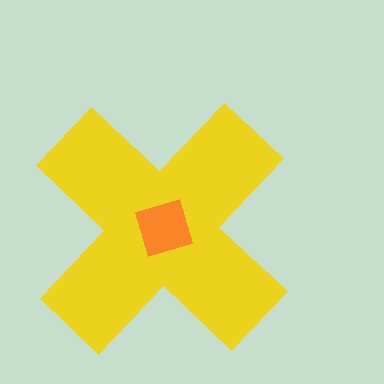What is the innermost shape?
The orange diamond.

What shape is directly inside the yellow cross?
The orange diamond.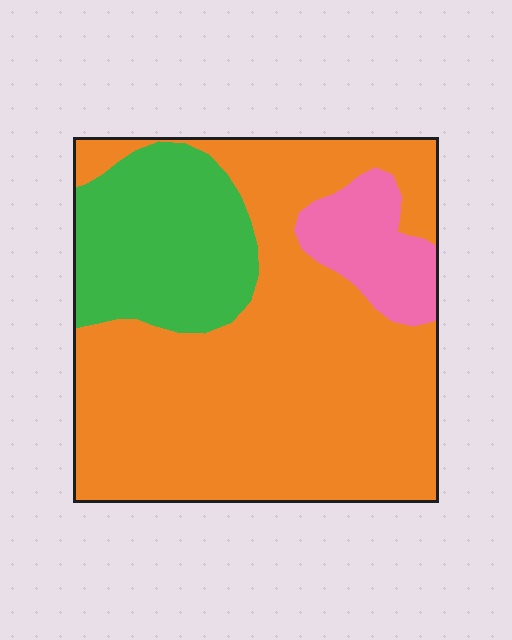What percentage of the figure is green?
Green takes up about one fifth (1/5) of the figure.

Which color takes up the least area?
Pink, at roughly 10%.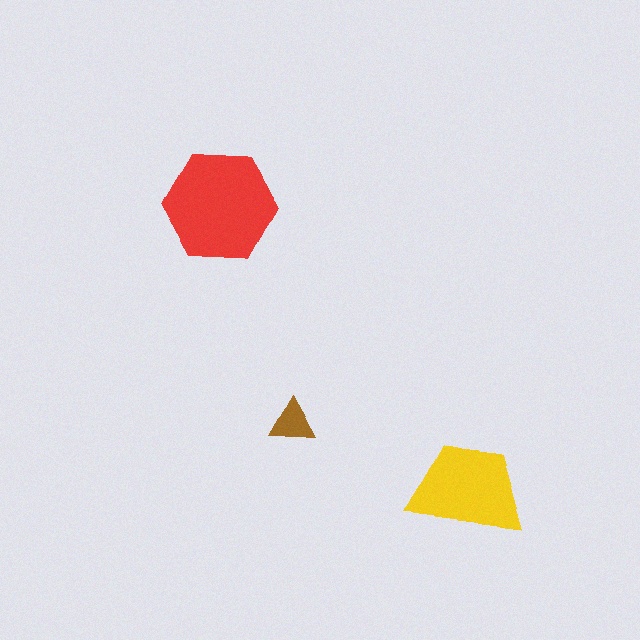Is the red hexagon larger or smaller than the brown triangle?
Larger.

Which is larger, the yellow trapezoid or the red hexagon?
The red hexagon.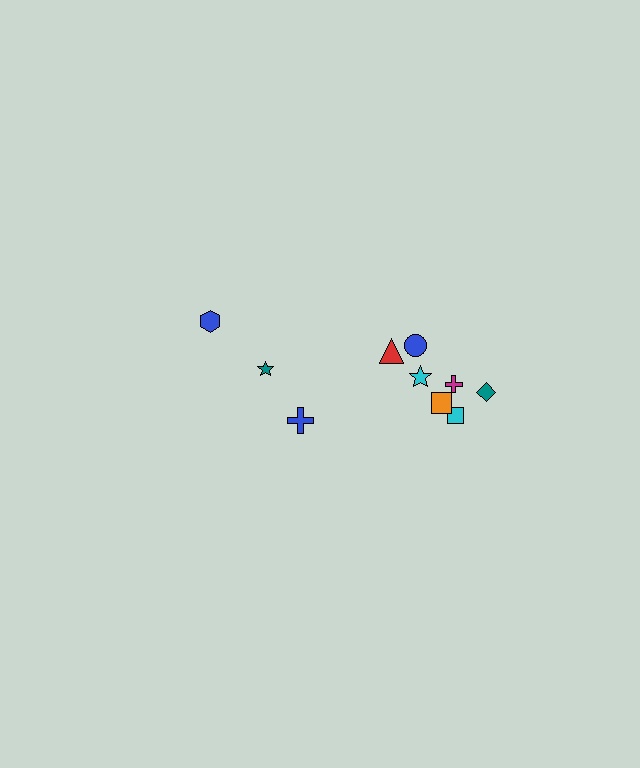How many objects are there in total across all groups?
There are 10 objects.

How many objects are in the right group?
There are 7 objects.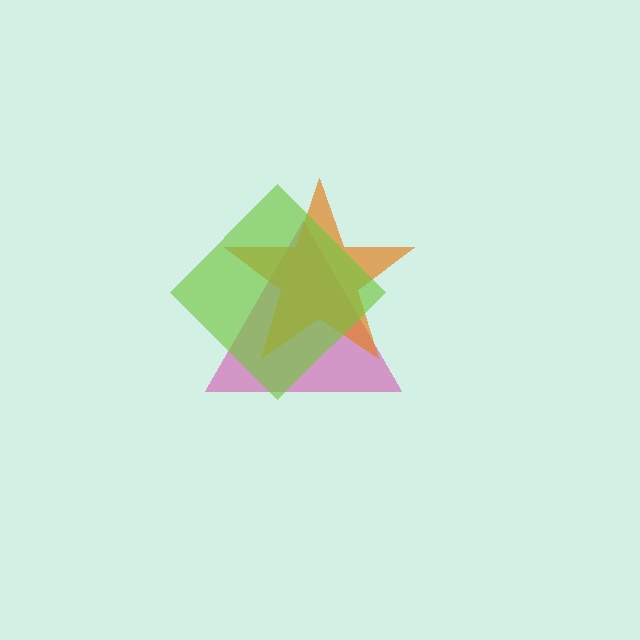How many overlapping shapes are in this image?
There are 3 overlapping shapes in the image.